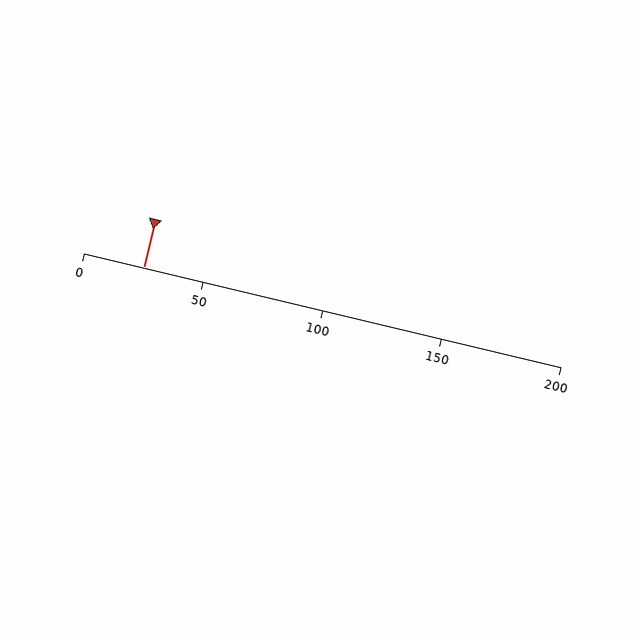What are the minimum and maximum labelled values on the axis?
The axis runs from 0 to 200.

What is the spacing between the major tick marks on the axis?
The major ticks are spaced 50 apart.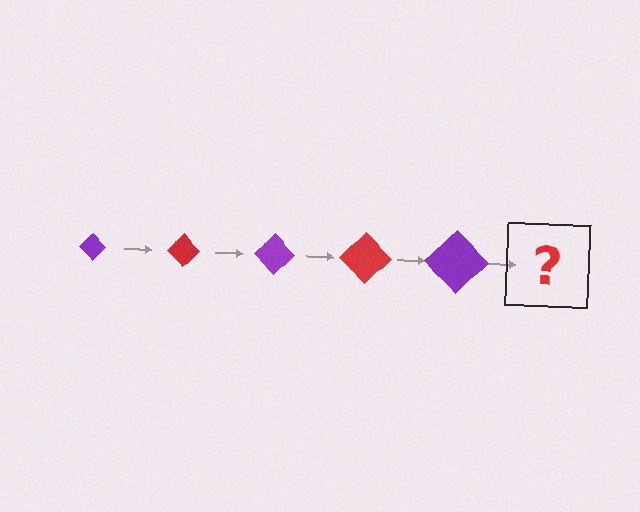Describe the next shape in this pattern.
It should be a red diamond, larger than the previous one.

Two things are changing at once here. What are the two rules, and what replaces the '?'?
The two rules are that the diamond grows larger each step and the color cycles through purple and red. The '?' should be a red diamond, larger than the previous one.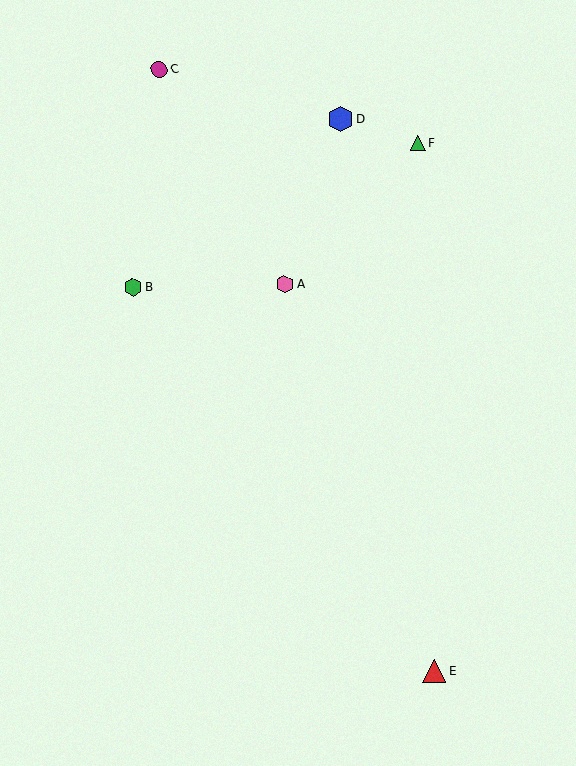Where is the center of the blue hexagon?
The center of the blue hexagon is at (340, 119).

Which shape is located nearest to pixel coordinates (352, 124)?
The blue hexagon (labeled D) at (340, 119) is nearest to that location.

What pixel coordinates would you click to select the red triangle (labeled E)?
Click at (434, 671) to select the red triangle E.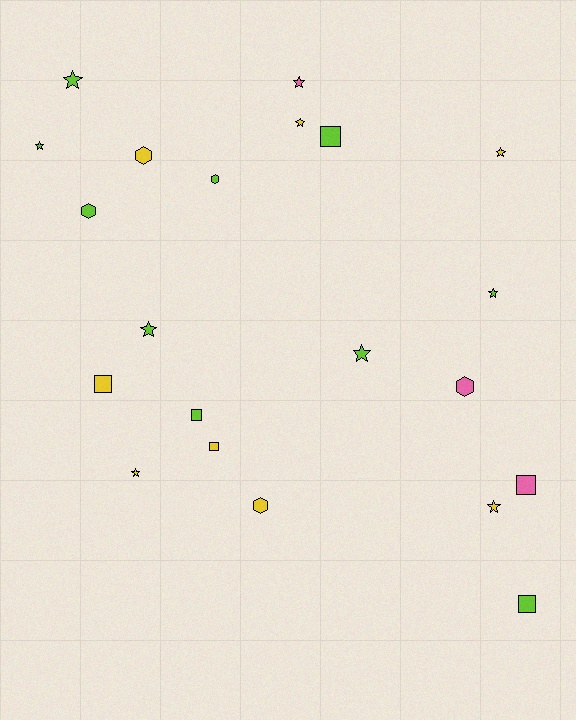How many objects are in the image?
There are 21 objects.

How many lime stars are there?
There are 5 lime stars.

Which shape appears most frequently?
Star, with 10 objects.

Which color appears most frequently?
Lime, with 10 objects.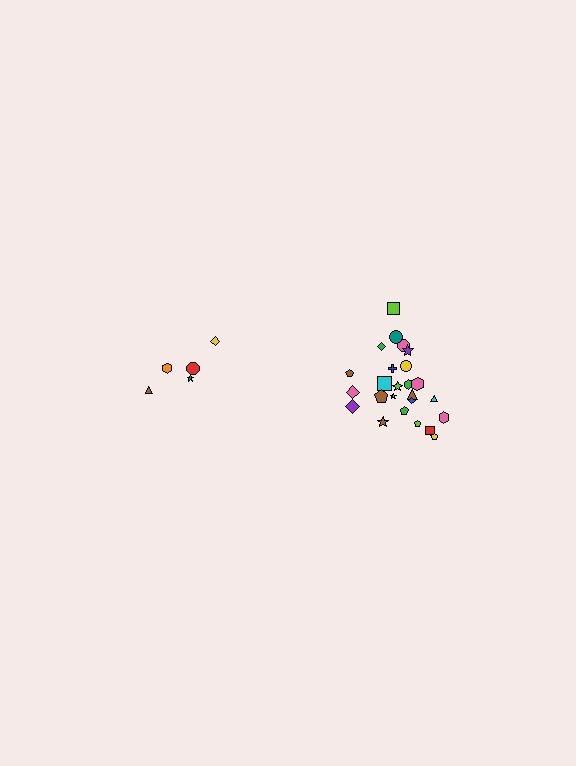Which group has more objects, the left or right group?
The right group.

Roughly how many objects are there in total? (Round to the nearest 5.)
Roughly 30 objects in total.